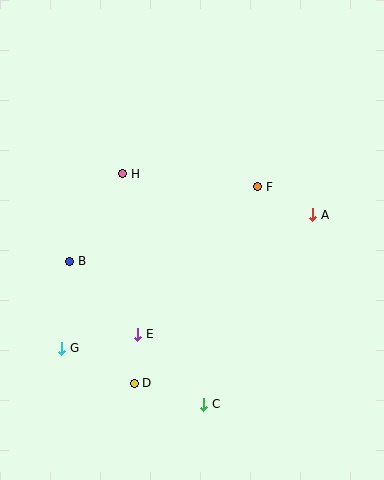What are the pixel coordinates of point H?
Point H is at (123, 174).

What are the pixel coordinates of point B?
Point B is at (70, 261).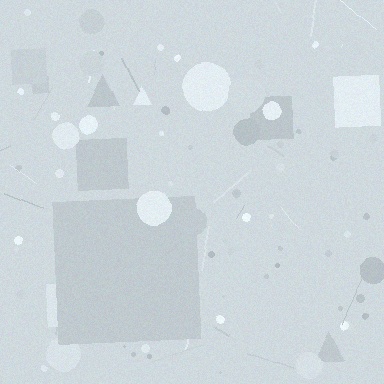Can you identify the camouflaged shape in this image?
The camouflaged shape is a square.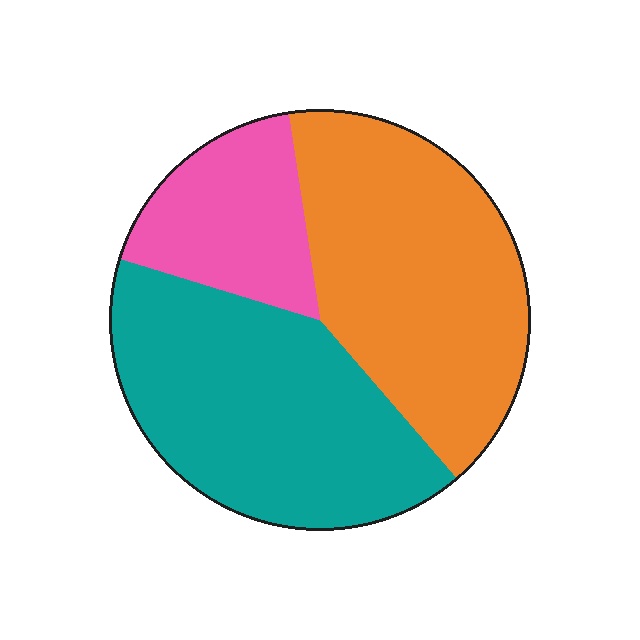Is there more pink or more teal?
Teal.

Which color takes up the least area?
Pink, at roughly 20%.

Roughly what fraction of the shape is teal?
Teal covers 41% of the shape.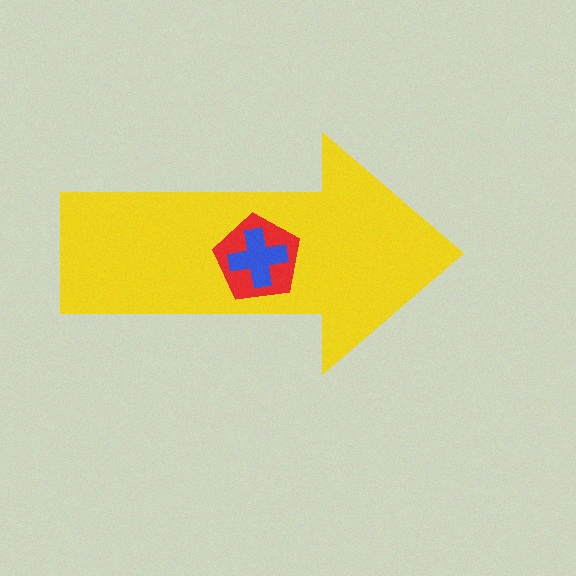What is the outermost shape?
The yellow arrow.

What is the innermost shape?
The blue cross.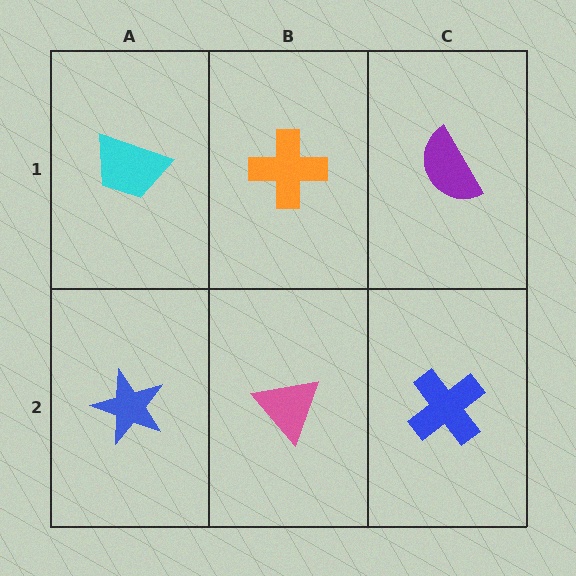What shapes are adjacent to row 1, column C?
A blue cross (row 2, column C), an orange cross (row 1, column B).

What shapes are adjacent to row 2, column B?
An orange cross (row 1, column B), a blue star (row 2, column A), a blue cross (row 2, column C).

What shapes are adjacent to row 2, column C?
A purple semicircle (row 1, column C), a pink triangle (row 2, column B).